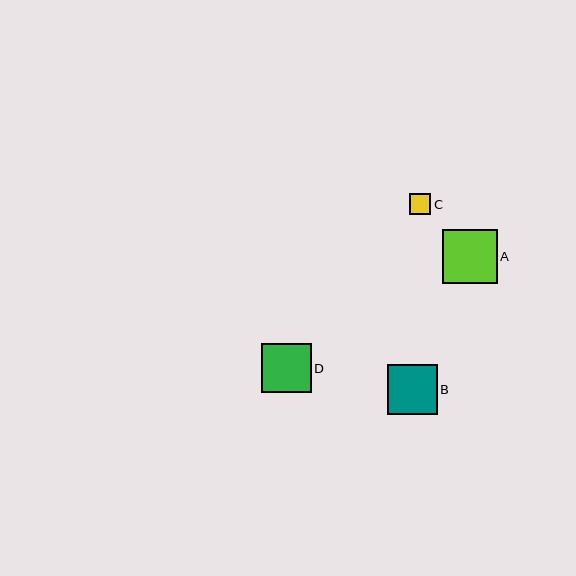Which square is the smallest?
Square C is the smallest with a size of approximately 21 pixels.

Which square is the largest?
Square A is the largest with a size of approximately 54 pixels.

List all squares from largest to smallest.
From largest to smallest: A, B, D, C.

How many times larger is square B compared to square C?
Square B is approximately 2.4 times the size of square C.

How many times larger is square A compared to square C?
Square A is approximately 2.6 times the size of square C.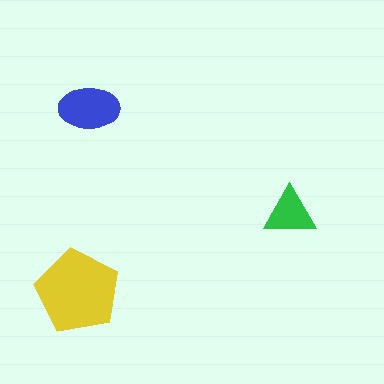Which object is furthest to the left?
The yellow pentagon is leftmost.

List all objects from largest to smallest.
The yellow pentagon, the blue ellipse, the green triangle.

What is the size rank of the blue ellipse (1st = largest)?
2nd.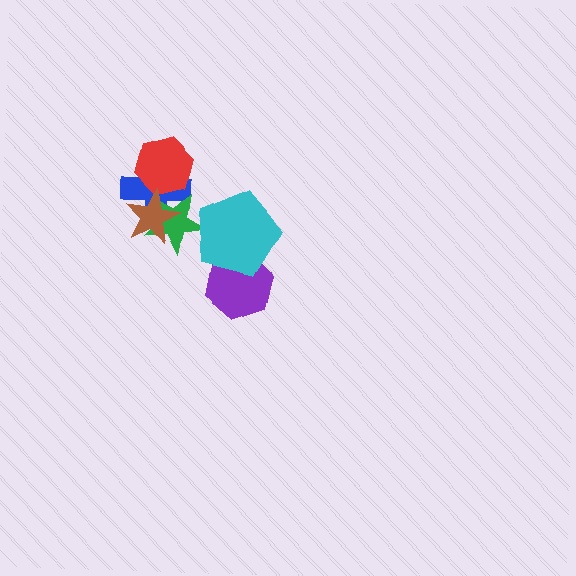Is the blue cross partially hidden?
Yes, it is partially covered by another shape.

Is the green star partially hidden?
Yes, it is partially covered by another shape.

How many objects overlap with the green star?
4 objects overlap with the green star.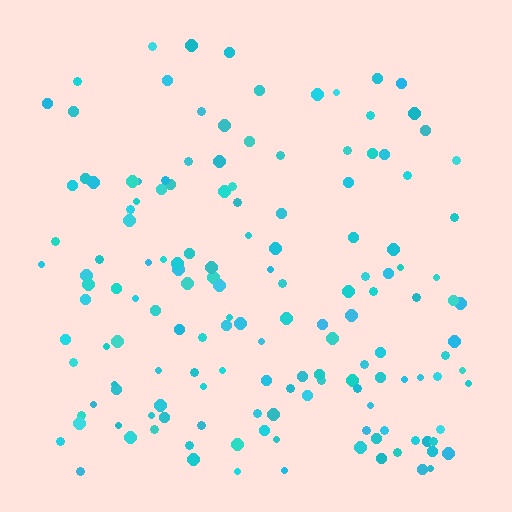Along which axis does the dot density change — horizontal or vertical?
Vertical.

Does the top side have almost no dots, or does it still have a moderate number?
Still a moderate number, just noticeably fewer than the bottom.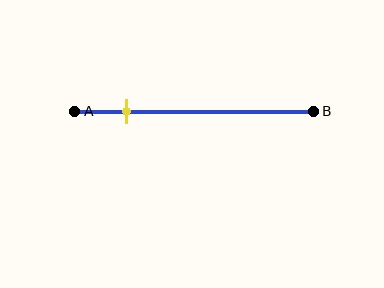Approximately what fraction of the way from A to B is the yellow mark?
The yellow mark is approximately 20% of the way from A to B.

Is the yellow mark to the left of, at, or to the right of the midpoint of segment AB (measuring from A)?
The yellow mark is to the left of the midpoint of segment AB.